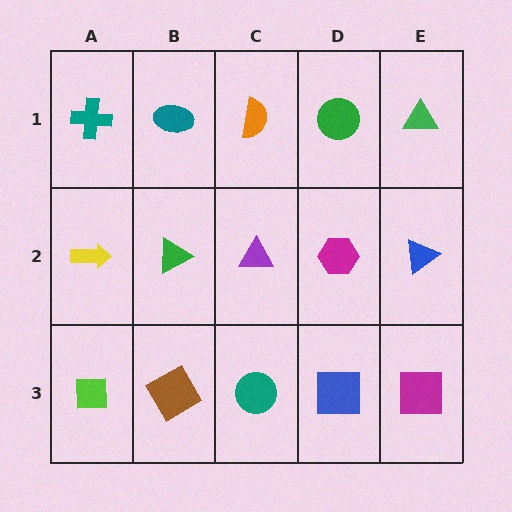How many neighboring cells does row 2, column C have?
4.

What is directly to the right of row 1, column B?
An orange semicircle.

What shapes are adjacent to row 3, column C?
A purple triangle (row 2, column C), a brown square (row 3, column B), a blue square (row 3, column D).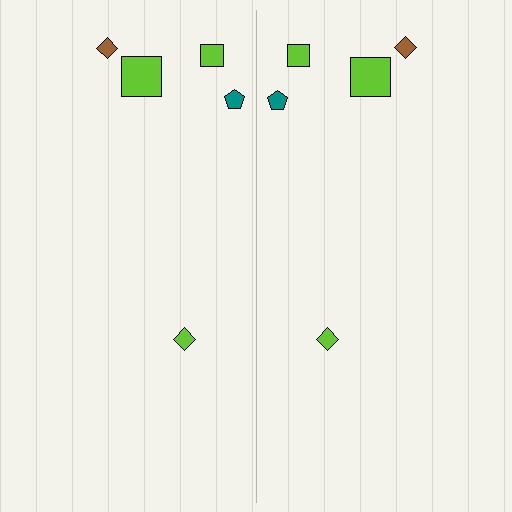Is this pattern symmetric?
Yes, this pattern has bilateral (reflection) symmetry.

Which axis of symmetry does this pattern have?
The pattern has a vertical axis of symmetry running through the center of the image.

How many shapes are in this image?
There are 10 shapes in this image.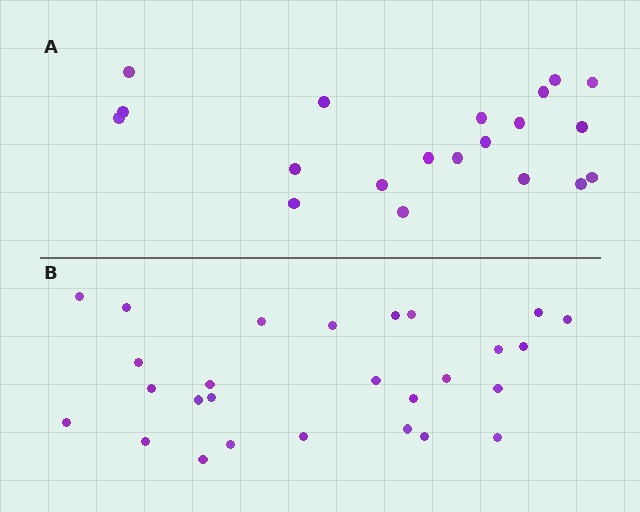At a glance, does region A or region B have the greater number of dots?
Region B (the bottom region) has more dots.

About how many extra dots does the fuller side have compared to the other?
Region B has roughly 8 or so more dots than region A.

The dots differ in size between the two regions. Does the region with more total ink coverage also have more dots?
No. Region A has more total ink coverage because its dots are larger, but region B actually contains more individual dots. Total area can be misleading — the number of items is what matters here.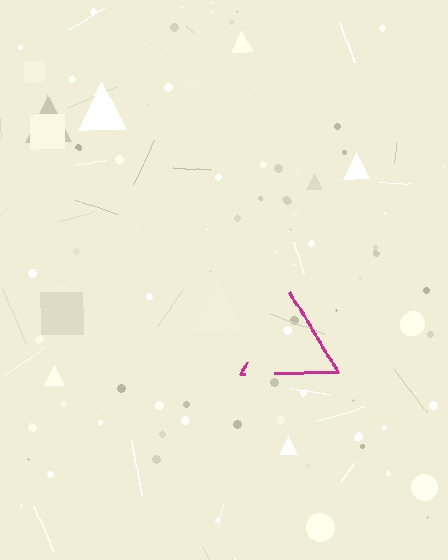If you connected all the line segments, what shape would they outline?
They would outline a triangle.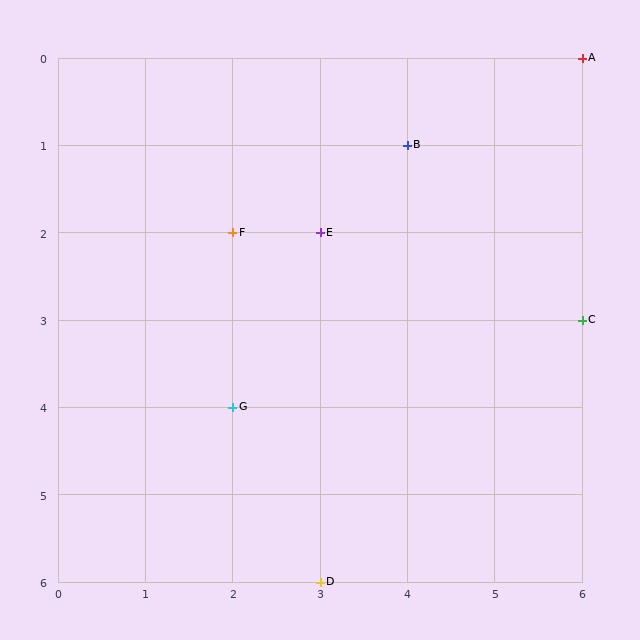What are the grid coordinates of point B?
Point B is at grid coordinates (4, 1).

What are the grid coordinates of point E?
Point E is at grid coordinates (3, 2).